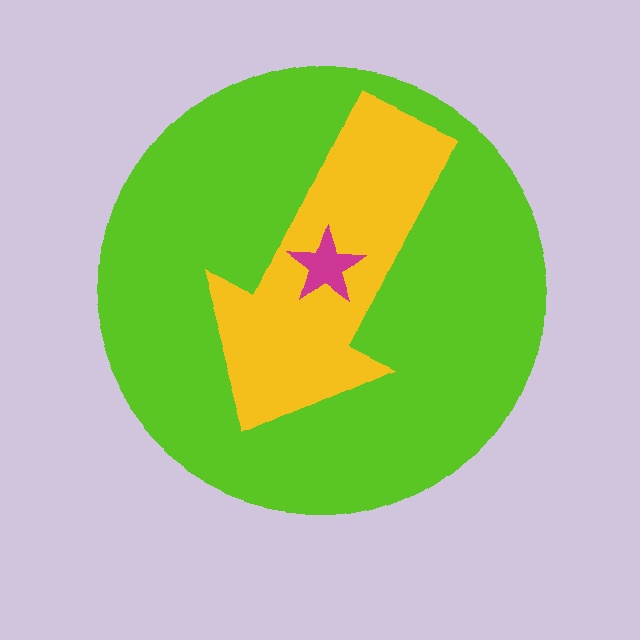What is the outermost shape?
The lime circle.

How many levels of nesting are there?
3.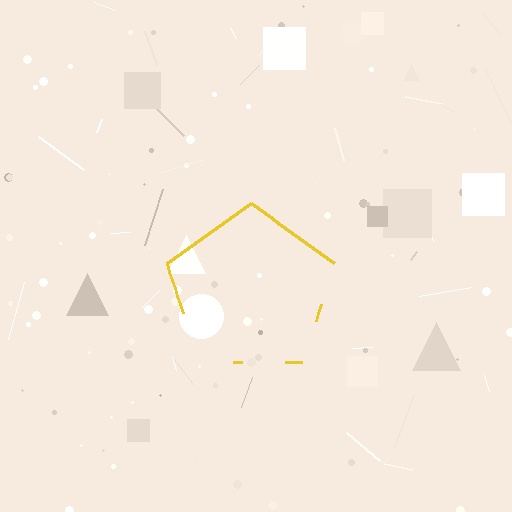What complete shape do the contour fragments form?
The contour fragments form a pentagon.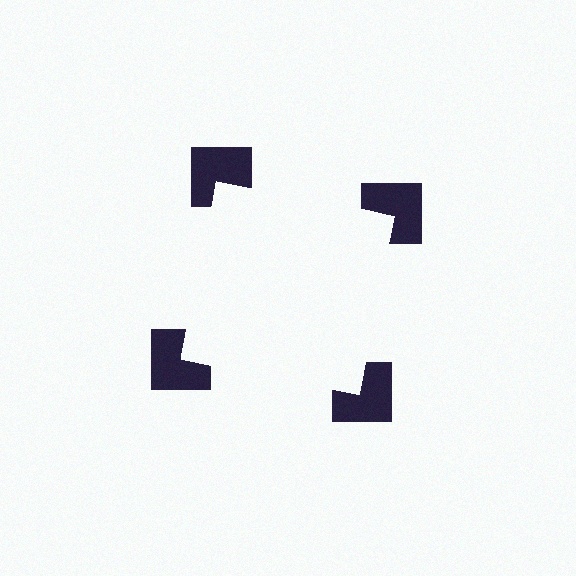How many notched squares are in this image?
There are 4 — one at each vertex of the illusory square.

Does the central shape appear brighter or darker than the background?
It typically appears slightly brighter than the background, even though no actual brightness change is drawn.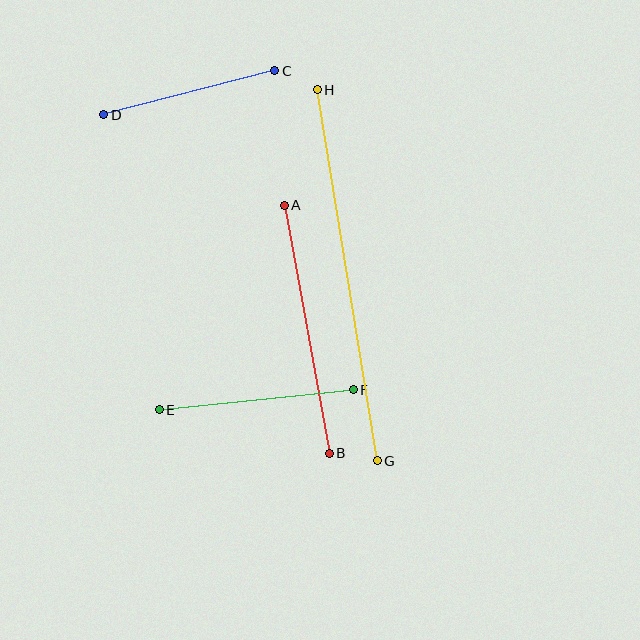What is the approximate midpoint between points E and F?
The midpoint is at approximately (256, 400) pixels.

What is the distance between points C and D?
The distance is approximately 176 pixels.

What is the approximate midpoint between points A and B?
The midpoint is at approximately (307, 329) pixels.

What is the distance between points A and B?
The distance is approximately 252 pixels.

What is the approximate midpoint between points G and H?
The midpoint is at approximately (347, 275) pixels.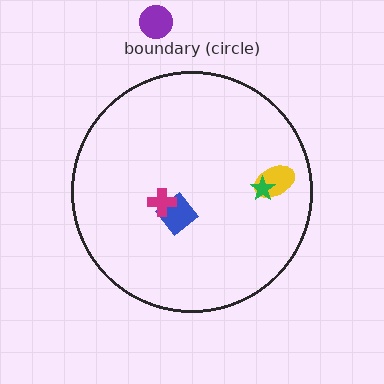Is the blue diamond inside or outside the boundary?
Inside.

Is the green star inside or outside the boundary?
Inside.